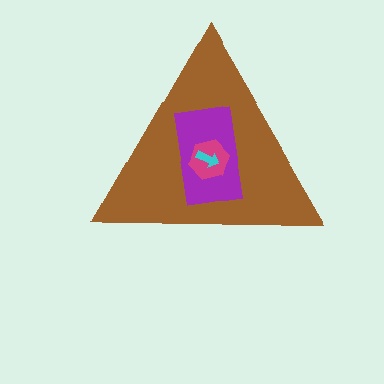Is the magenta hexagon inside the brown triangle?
Yes.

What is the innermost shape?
The cyan arrow.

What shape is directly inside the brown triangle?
The purple rectangle.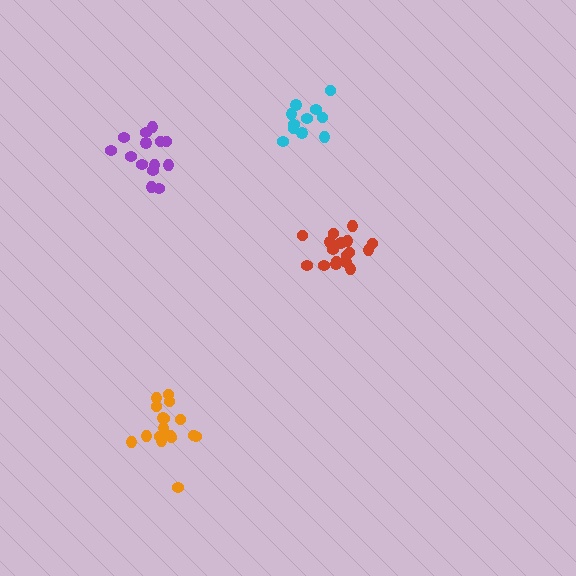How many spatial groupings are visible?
There are 4 spatial groupings.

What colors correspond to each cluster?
The clusters are colored: cyan, purple, red, orange.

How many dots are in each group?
Group 1: 11 dots, Group 2: 14 dots, Group 3: 17 dots, Group 4: 17 dots (59 total).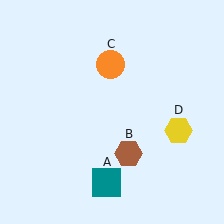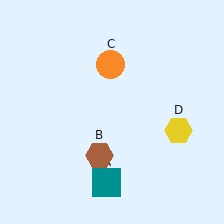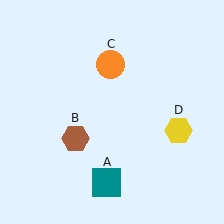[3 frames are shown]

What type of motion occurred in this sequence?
The brown hexagon (object B) rotated clockwise around the center of the scene.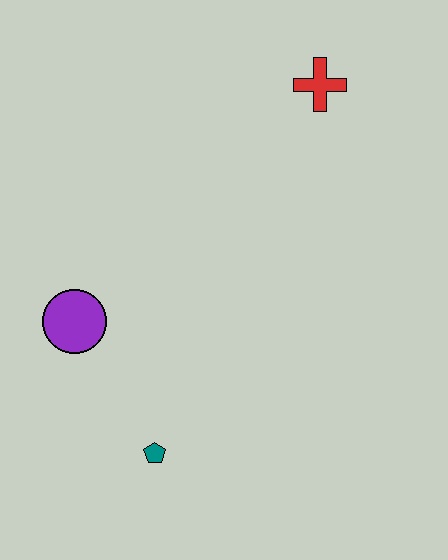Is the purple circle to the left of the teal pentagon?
Yes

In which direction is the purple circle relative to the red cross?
The purple circle is to the left of the red cross.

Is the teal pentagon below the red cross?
Yes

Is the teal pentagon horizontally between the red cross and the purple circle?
Yes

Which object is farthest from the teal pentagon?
The red cross is farthest from the teal pentagon.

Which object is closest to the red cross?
The purple circle is closest to the red cross.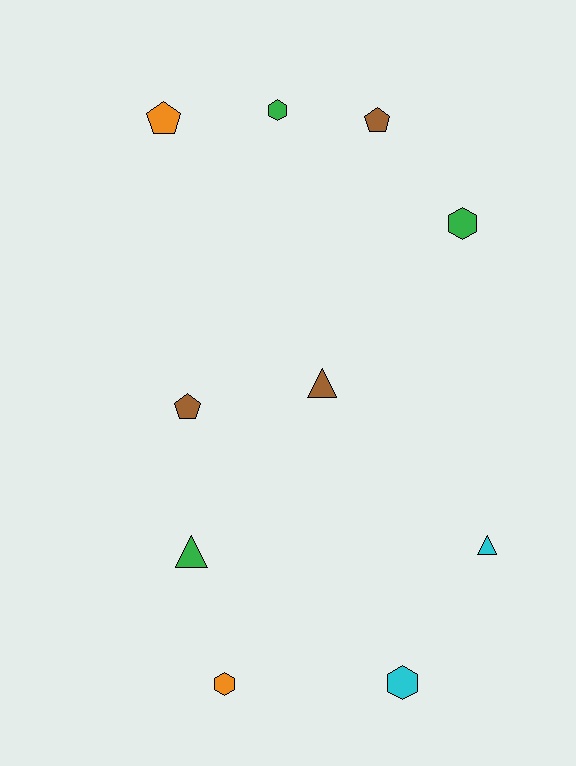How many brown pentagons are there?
There are 2 brown pentagons.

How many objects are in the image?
There are 10 objects.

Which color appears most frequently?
Green, with 3 objects.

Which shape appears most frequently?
Hexagon, with 4 objects.